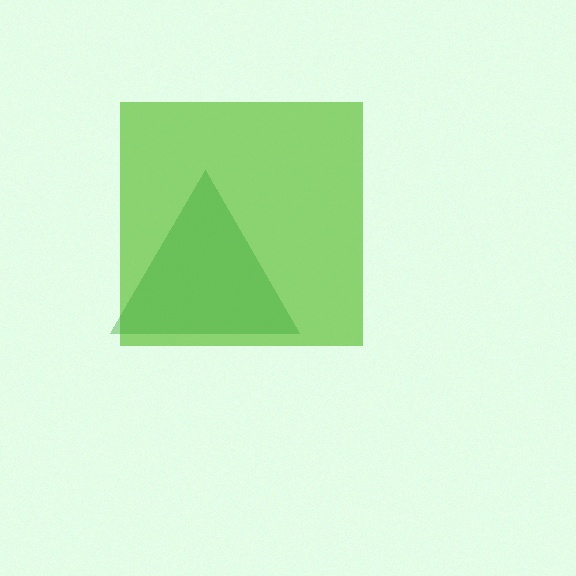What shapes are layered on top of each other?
The layered shapes are: a lime square, a green triangle.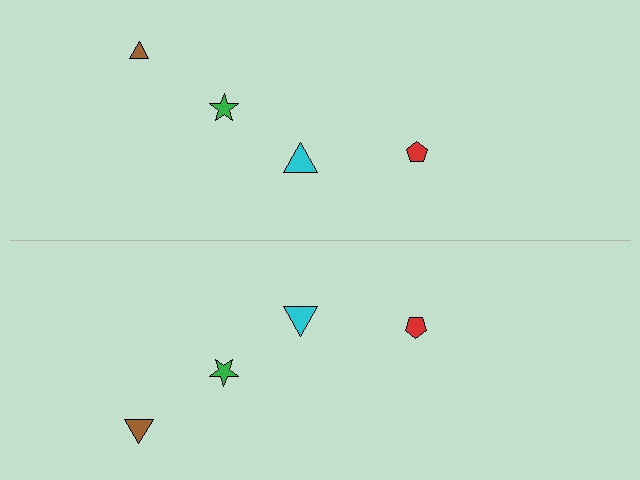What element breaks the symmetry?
The brown triangle on the bottom side has a different size than its mirror counterpart.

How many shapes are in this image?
There are 8 shapes in this image.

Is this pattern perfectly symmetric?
No, the pattern is not perfectly symmetric. The brown triangle on the bottom side has a different size than its mirror counterpart.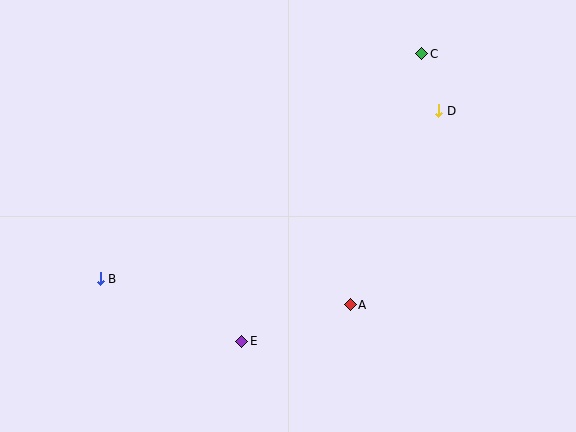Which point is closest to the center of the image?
Point A at (350, 305) is closest to the center.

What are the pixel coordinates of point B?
Point B is at (100, 279).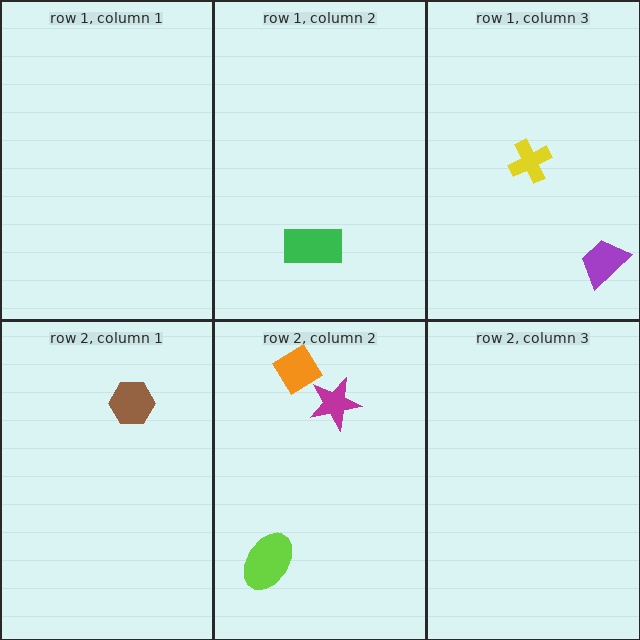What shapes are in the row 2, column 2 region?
The magenta star, the orange diamond, the lime ellipse.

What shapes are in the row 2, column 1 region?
The brown hexagon.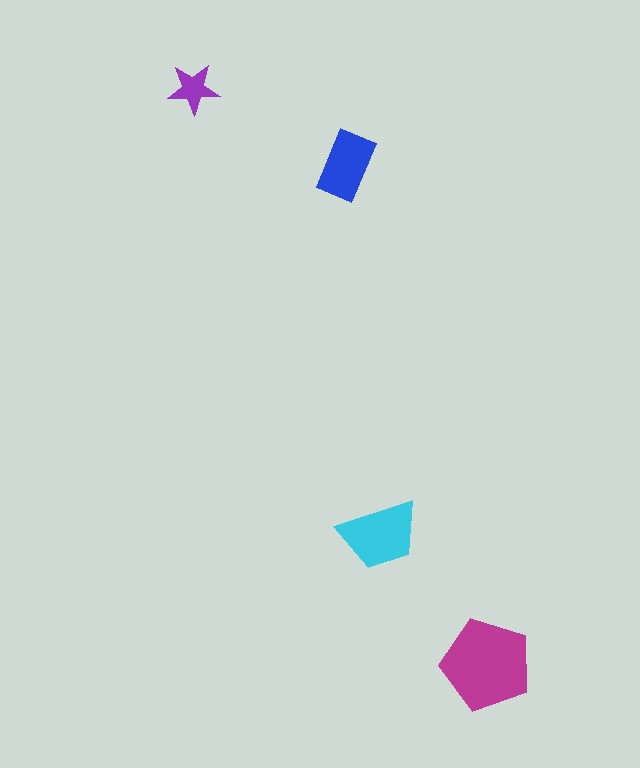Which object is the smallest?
The purple star.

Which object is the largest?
The magenta pentagon.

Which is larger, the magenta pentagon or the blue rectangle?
The magenta pentagon.